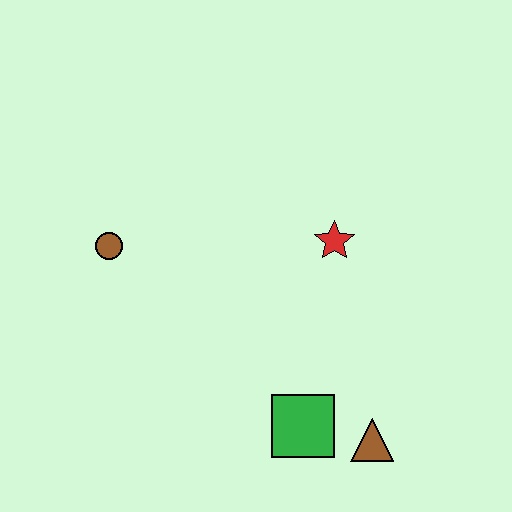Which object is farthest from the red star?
The brown circle is farthest from the red star.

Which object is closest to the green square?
The brown triangle is closest to the green square.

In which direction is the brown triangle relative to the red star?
The brown triangle is below the red star.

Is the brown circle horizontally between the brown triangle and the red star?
No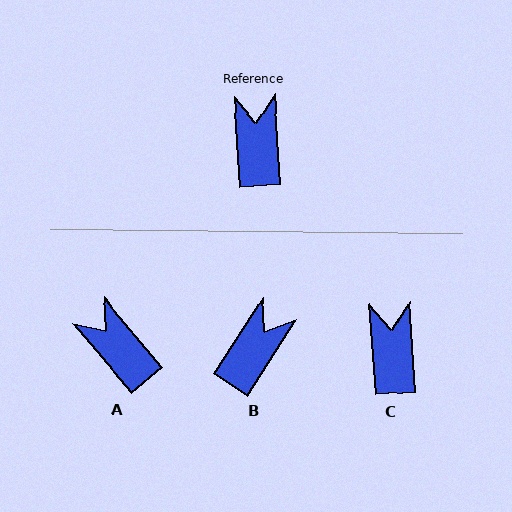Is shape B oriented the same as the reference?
No, it is off by about 37 degrees.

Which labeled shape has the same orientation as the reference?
C.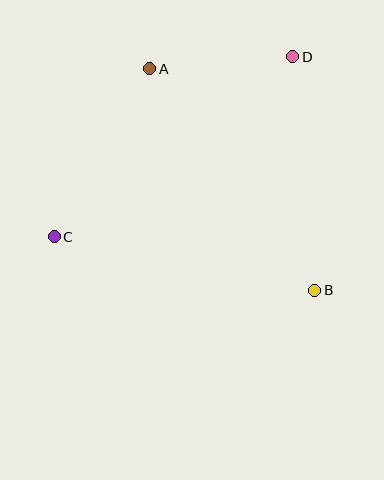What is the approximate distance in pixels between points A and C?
The distance between A and C is approximately 193 pixels.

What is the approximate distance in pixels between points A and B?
The distance between A and B is approximately 276 pixels.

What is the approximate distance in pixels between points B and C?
The distance between B and C is approximately 266 pixels.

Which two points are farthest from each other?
Points C and D are farthest from each other.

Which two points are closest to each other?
Points A and D are closest to each other.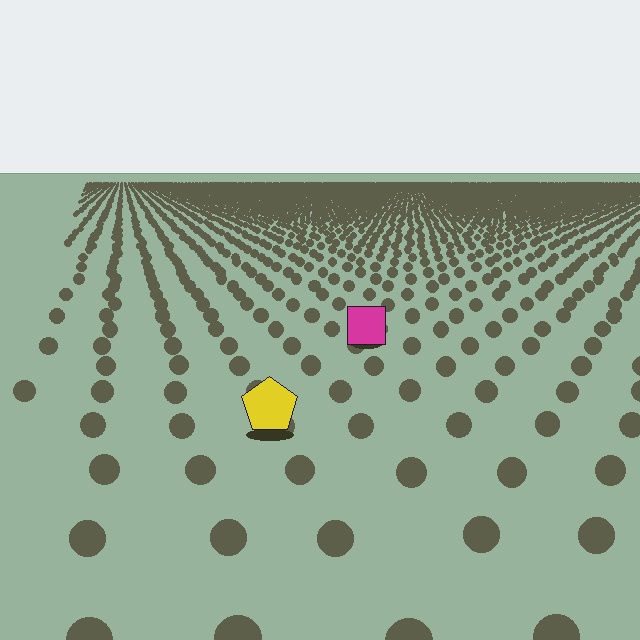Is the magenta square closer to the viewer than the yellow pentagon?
No. The yellow pentagon is closer — you can tell from the texture gradient: the ground texture is coarser near it.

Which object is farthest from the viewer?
The magenta square is farthest from the viewer. It appears smaller and the ground texture around it is denser.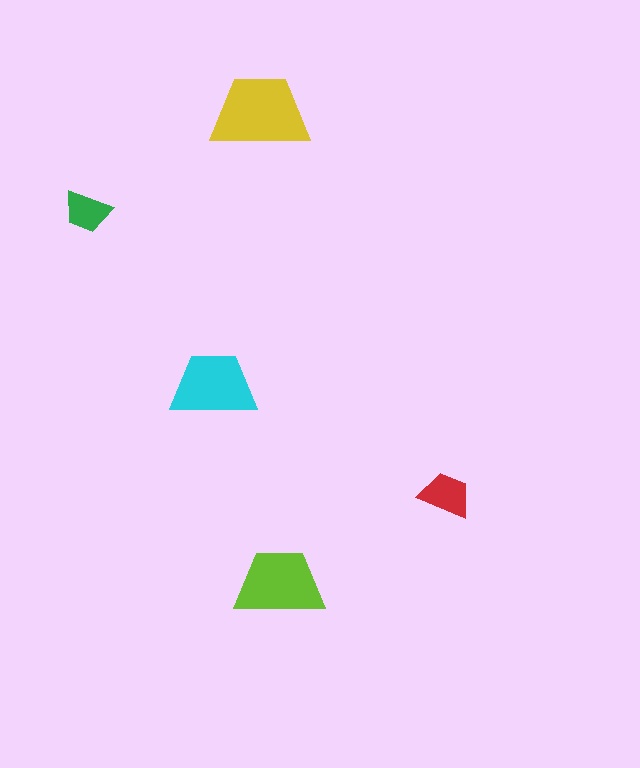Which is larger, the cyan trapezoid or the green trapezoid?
The cyan one.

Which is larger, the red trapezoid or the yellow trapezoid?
The yellow one.